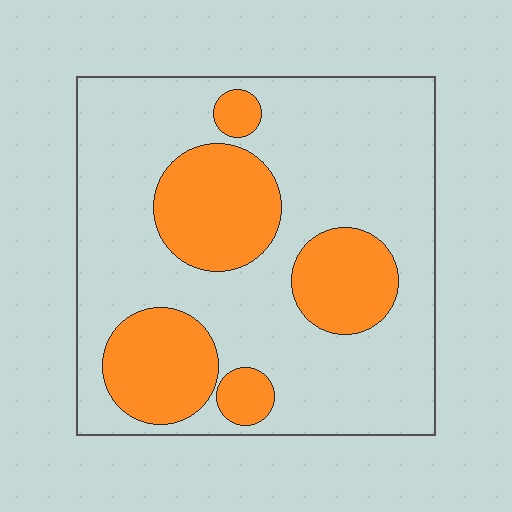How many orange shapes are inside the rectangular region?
5.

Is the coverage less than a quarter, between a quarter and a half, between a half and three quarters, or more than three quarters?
Between a quarter and a half.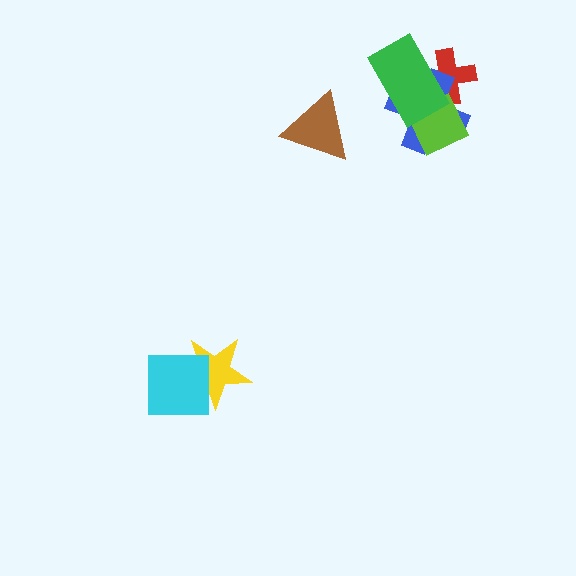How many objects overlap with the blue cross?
3 objects overlap with the blue cross.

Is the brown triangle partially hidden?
No, no other shape covers it.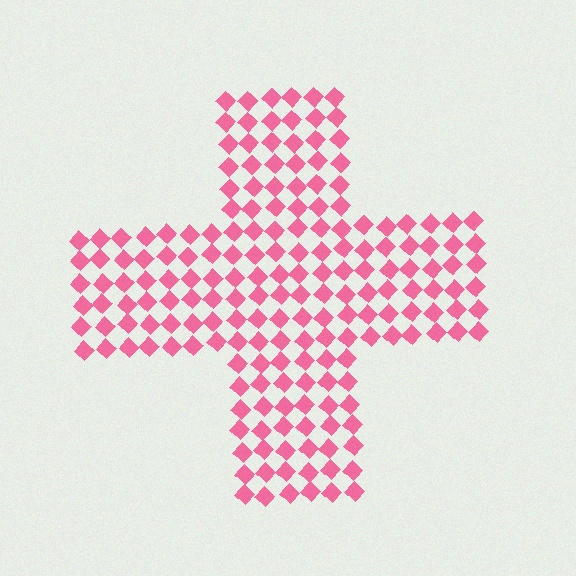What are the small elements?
The small elements are diamonds.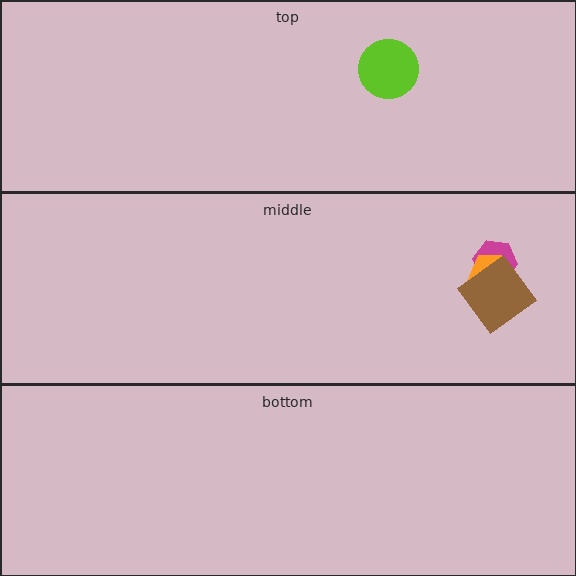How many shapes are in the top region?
1.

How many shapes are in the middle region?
3.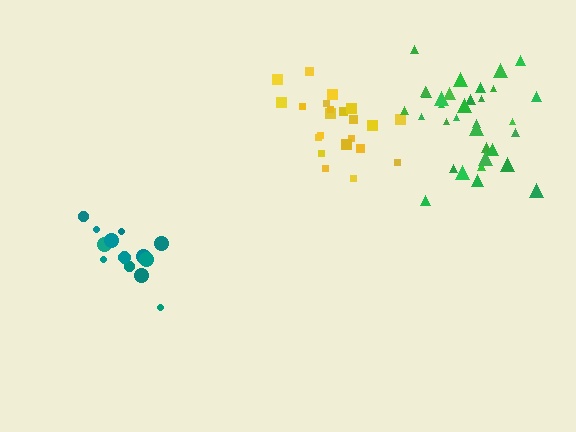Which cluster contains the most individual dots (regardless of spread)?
Green (33).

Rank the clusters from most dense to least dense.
green, yellow, teal.